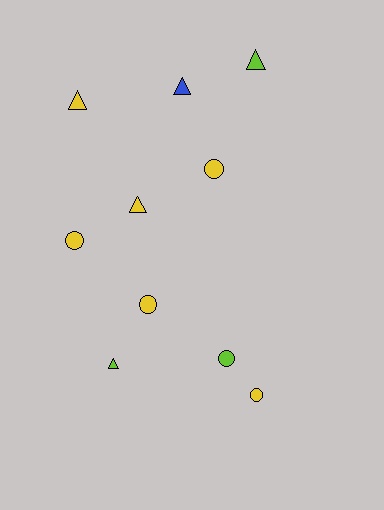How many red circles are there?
There are no red circles.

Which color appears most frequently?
Yellow, with 6 objects.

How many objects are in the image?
There are 10 objects.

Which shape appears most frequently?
Circle, with 5 objects.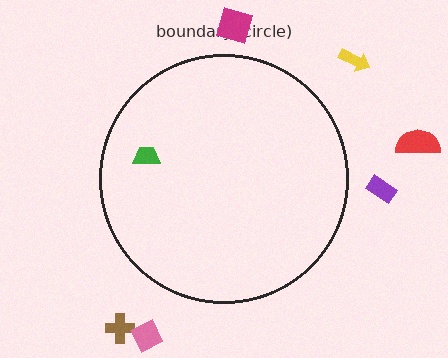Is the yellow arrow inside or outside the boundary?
Outside.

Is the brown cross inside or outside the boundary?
Outside.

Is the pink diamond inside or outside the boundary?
Outside.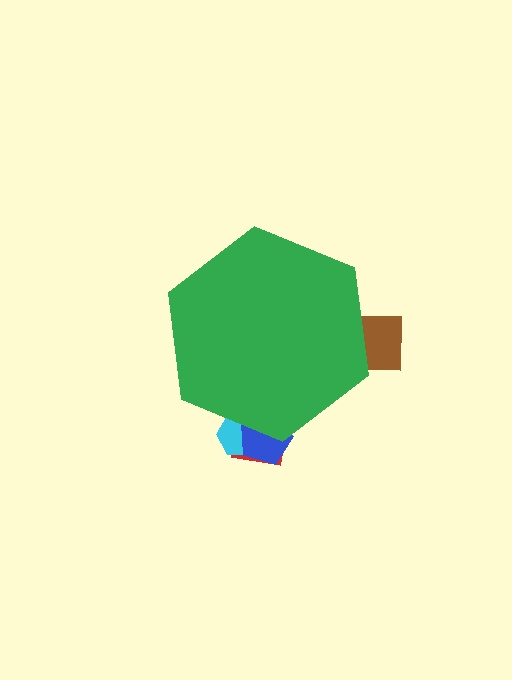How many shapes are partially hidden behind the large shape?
4 shapes are partially hidden.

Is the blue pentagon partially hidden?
Yes, the blue pentagon is partially hidden behind the green hexagon.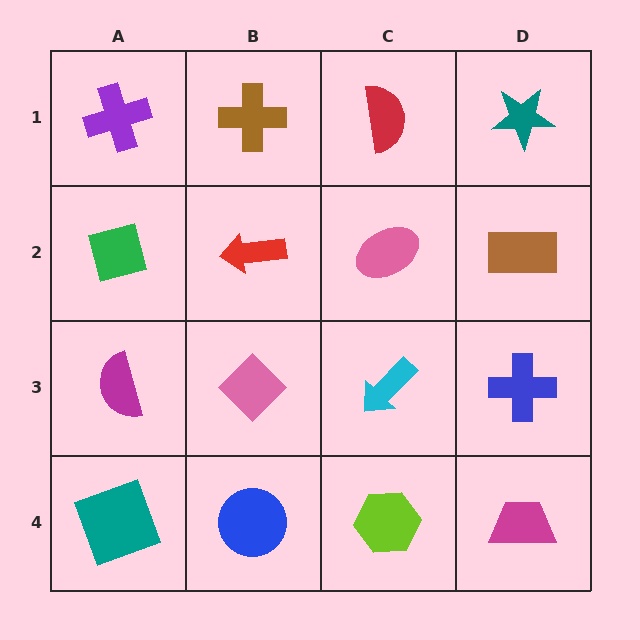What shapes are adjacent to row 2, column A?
A purple cross (row 1, column A), a magenta semicircle (row 3, column A), a red arrow (row 2, column B).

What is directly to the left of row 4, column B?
A teal square.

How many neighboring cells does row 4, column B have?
3.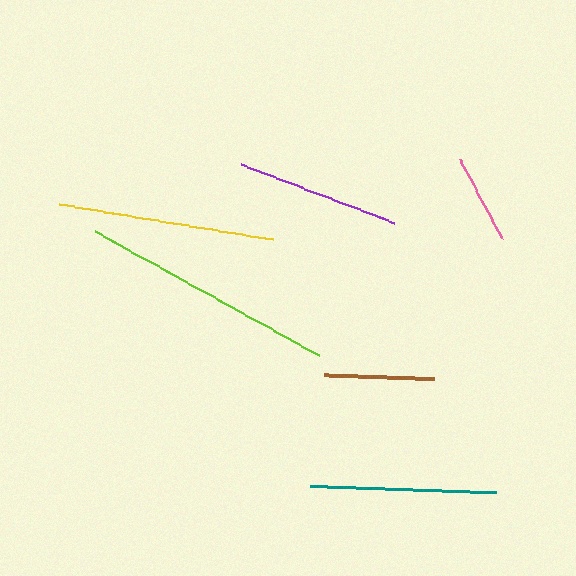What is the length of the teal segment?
The teal segment is approximately 185 pixels long.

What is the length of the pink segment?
The pink segment is approximately 89 pixels long.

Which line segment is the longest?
The lime line is the longest at approximately 255 pixels.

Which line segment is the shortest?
The pink line is the shortest at approximately 89 pixels.